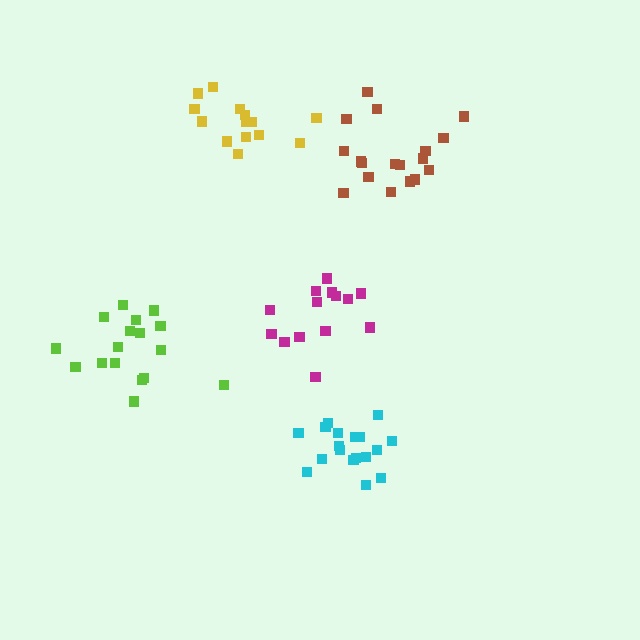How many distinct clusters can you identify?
There are 5 distinct clusters.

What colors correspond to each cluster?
The clusters are colored: magenta, cyan, yellow, brown, lime.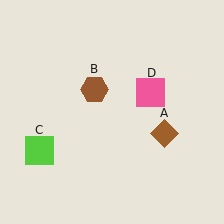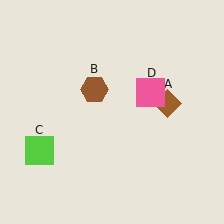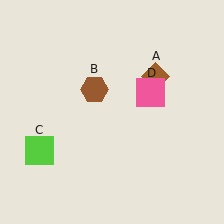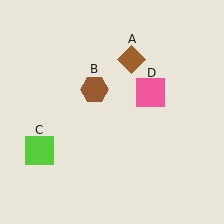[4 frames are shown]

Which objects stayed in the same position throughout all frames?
Brown hexagon (object B) and lime square (object C) and pink square (object D) remained stationary.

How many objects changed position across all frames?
1 object changed position: brown diamond (object A).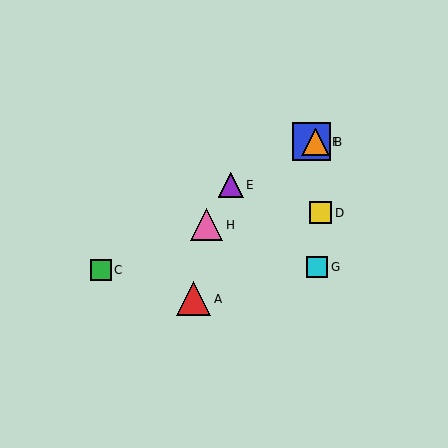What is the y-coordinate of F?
Object F is at y≈142.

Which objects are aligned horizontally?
Objects B, F are aligned horizontally.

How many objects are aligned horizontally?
2 objects (B, F) are aligned horizontally.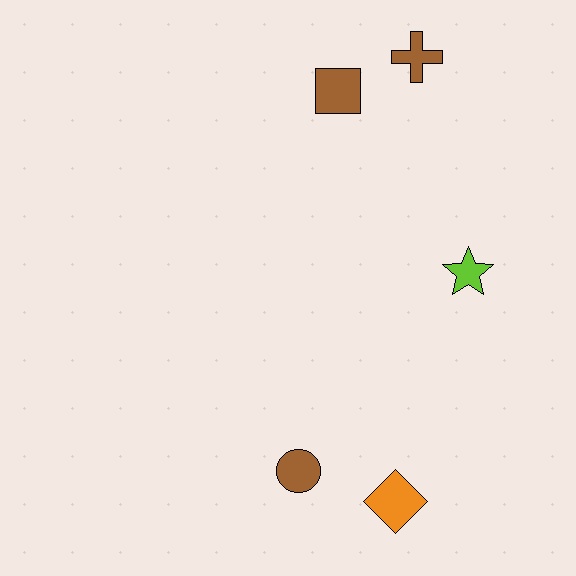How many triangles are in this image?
There are no triangles.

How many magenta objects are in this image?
There are no magenta objects.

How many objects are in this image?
There are 5 objects.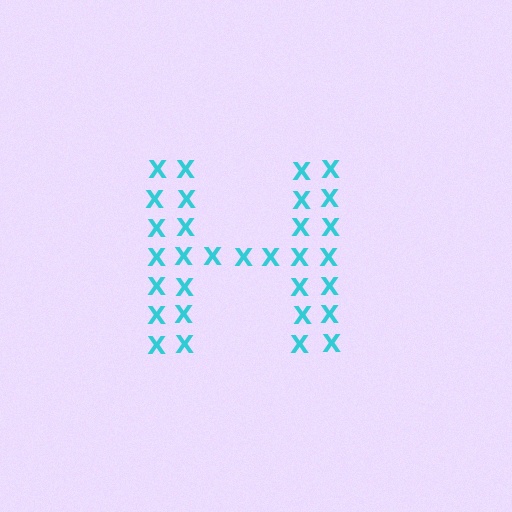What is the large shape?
The large shape is the letter H.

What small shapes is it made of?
It is made of small letter X's.